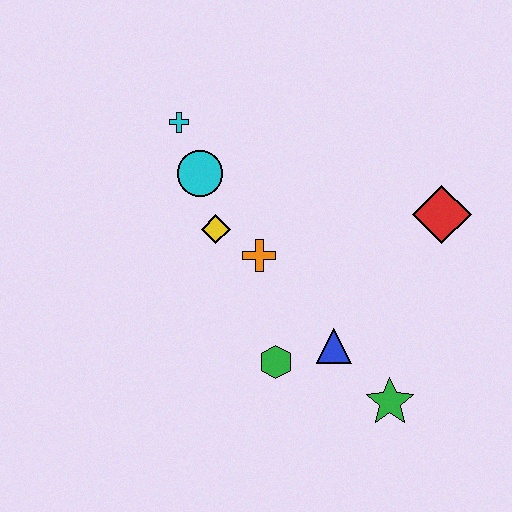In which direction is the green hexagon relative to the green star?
The green hexagon is to the left of the green star.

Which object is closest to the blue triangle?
The green hexagon is closest to the blue triangle.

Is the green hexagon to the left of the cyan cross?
No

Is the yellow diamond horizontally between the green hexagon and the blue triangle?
No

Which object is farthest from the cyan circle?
The green star is farthest from the cyan circle.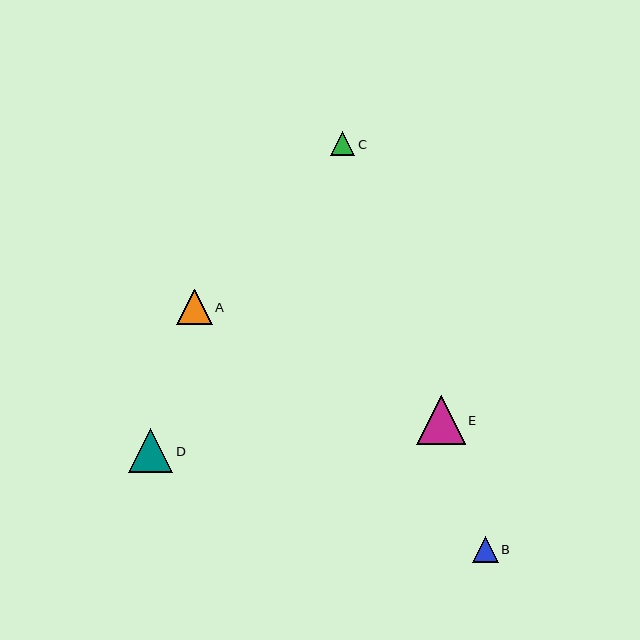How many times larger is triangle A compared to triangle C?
Triangle A is approximately 1.5 times the size of triangle C.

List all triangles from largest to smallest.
From largest to smallest: E, D, A, B, C.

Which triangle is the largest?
Triangle E is the largest with a size of approximately 49 pixels.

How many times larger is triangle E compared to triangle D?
Triangle E is approximately 1.1 times the size of triangle D.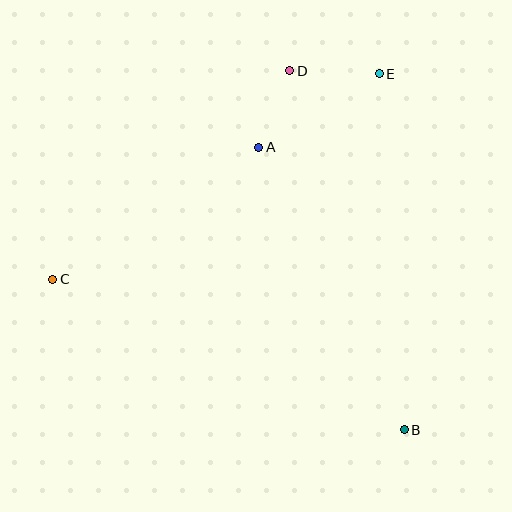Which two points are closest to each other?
Points A and D are closest to each other.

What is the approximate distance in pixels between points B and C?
The distance between B and C is approximately 382 pixels.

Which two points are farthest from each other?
Points C and E are farthest from each other.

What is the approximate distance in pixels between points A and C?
The distance between A and C is approximately 245 pixels.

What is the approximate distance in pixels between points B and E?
The distance between B and E is approximately 357 pixels.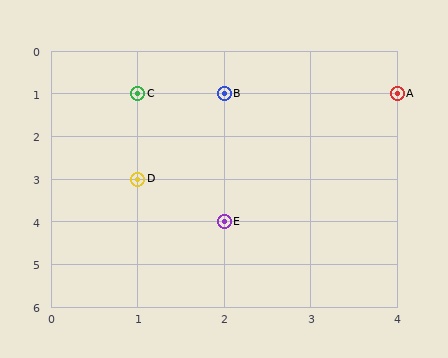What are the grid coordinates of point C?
Point C is at grid coordinates (1, 1).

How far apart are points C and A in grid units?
Points C and A are 3 columns apart.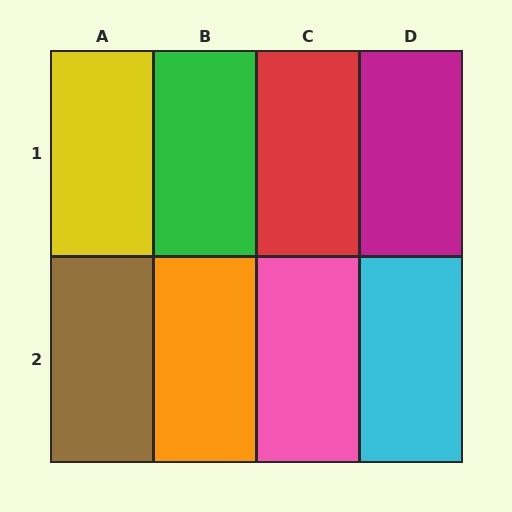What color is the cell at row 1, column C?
Red.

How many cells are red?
1 cell is red.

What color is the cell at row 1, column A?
Yellow.